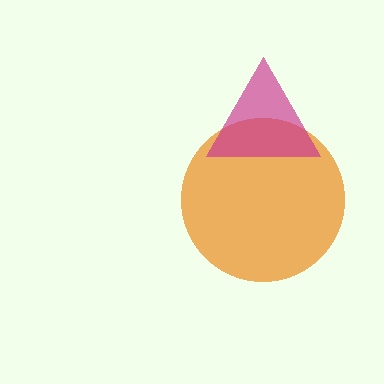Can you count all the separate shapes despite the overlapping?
Yes, there are 2 separate shapes.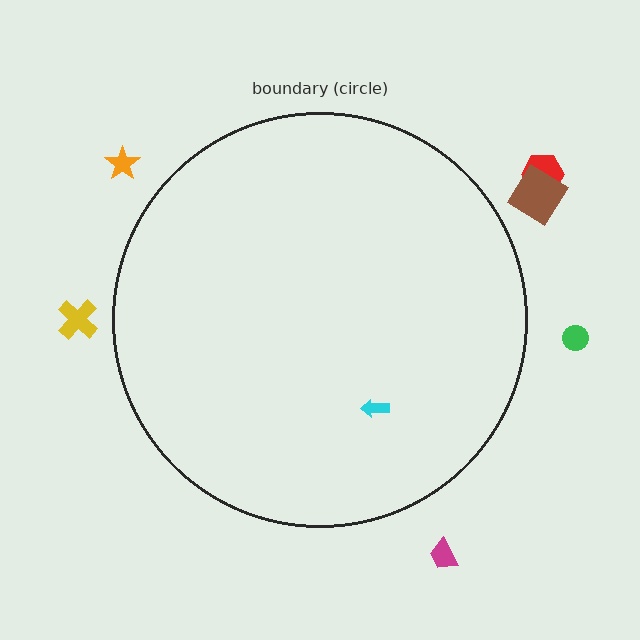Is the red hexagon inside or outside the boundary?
Outside.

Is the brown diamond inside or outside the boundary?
Outside.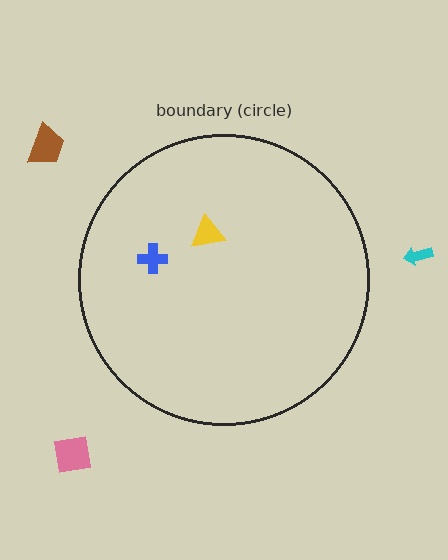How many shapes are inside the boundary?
2 inside, 3 outside.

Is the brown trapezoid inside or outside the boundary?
Outside.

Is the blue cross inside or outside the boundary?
Inside.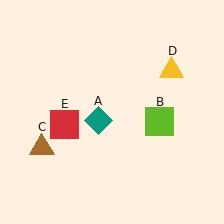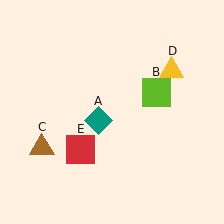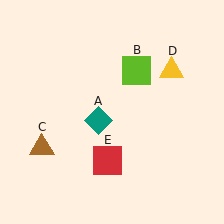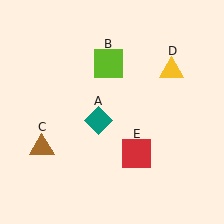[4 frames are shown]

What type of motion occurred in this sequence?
The lime square (object B), red square (object E) rotated counterclockwise around the center of the scene.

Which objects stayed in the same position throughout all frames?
Teal diamond (object A) and brown triangle (object C) and yellow triangle (object D) remained stationary.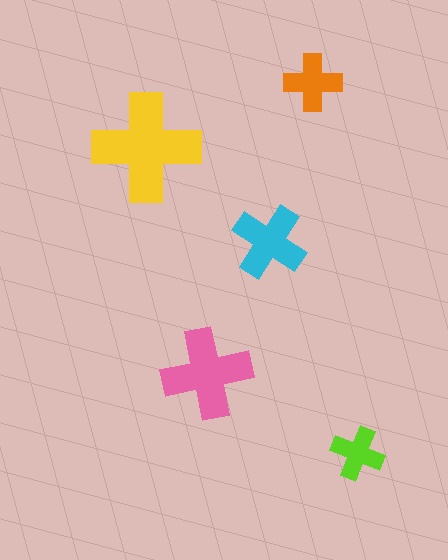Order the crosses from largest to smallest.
the yellow one, the pink one, the cyan one, the orange one, the lime one.